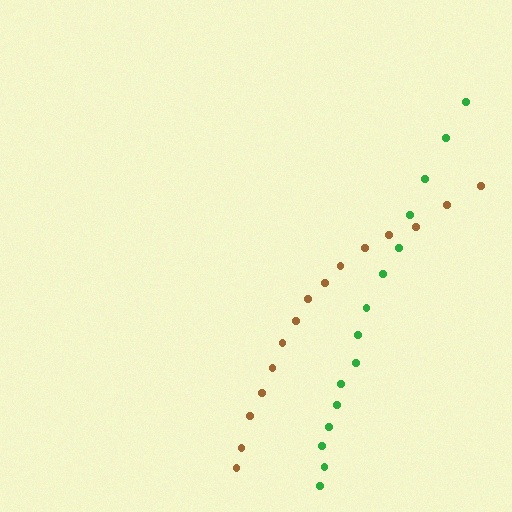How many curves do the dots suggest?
There are 2 distinct paths.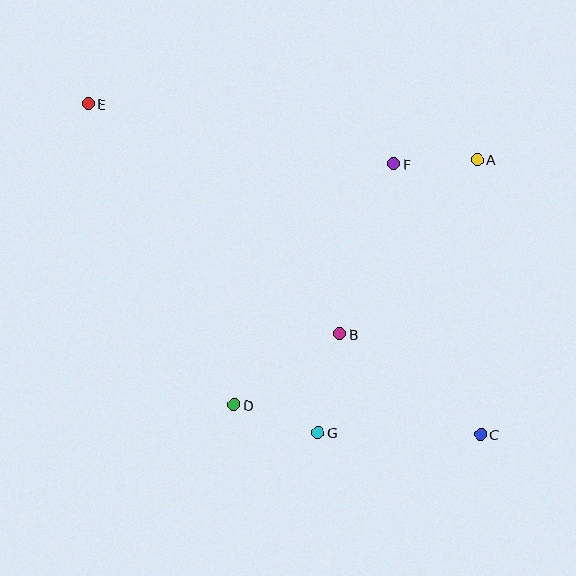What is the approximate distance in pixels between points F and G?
The distance between F and G is approximately 280 pixels.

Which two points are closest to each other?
Points A and F are closest to each other.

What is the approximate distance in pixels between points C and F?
The distance between C and F is approximately 284 pixels.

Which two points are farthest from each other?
Points C and E are farthest from each other.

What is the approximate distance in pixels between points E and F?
The distance between E and F is approximately 311 pixels.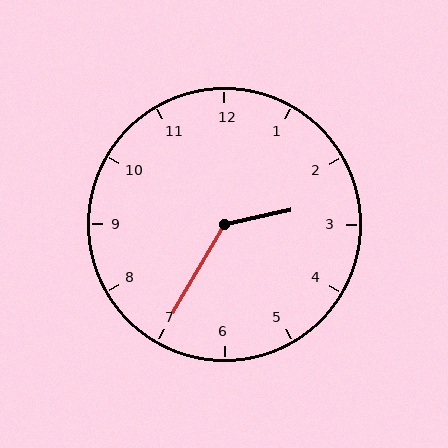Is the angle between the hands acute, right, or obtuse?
It is obtuse.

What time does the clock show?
2:35.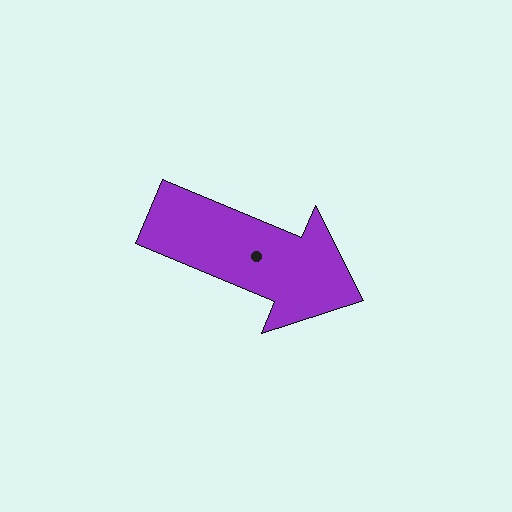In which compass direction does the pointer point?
Southeast.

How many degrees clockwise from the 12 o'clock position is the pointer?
Approximately 113 degrees.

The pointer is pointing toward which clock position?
Roughly 4 o'clock.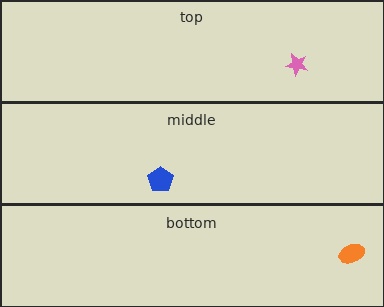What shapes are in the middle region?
The blue pentagon.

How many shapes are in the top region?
1.